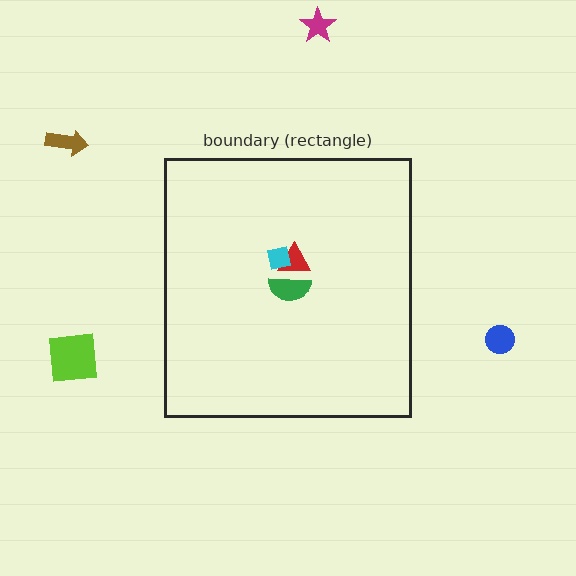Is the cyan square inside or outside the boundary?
Inside.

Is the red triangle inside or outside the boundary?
Inside.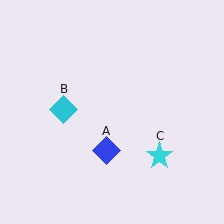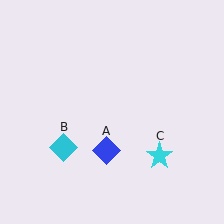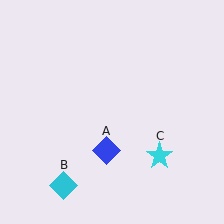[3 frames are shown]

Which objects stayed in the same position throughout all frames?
Blue diamond (object A) and cyan star (object C) remained stationary.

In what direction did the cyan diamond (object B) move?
The cyan diamond (object B) moved down.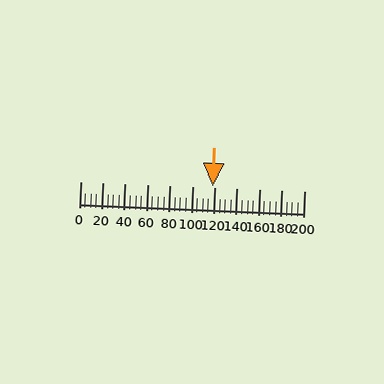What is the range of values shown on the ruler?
The ruler shows values from 0 to 200.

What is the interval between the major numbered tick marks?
The major tick marks are spaced 20 units apart.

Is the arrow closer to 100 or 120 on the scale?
The arrow is closer to 120.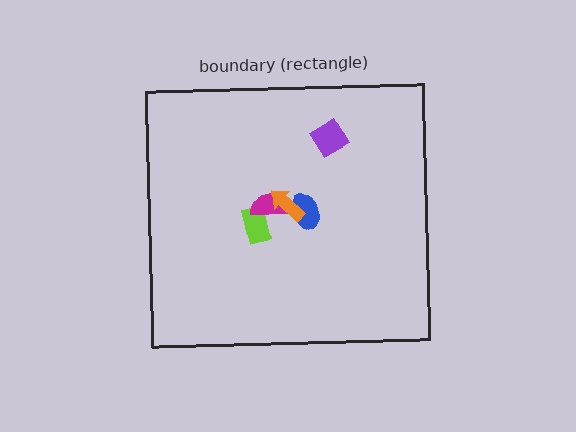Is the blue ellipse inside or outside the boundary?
Inside.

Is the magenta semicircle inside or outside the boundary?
Inside.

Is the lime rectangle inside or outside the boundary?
Inside.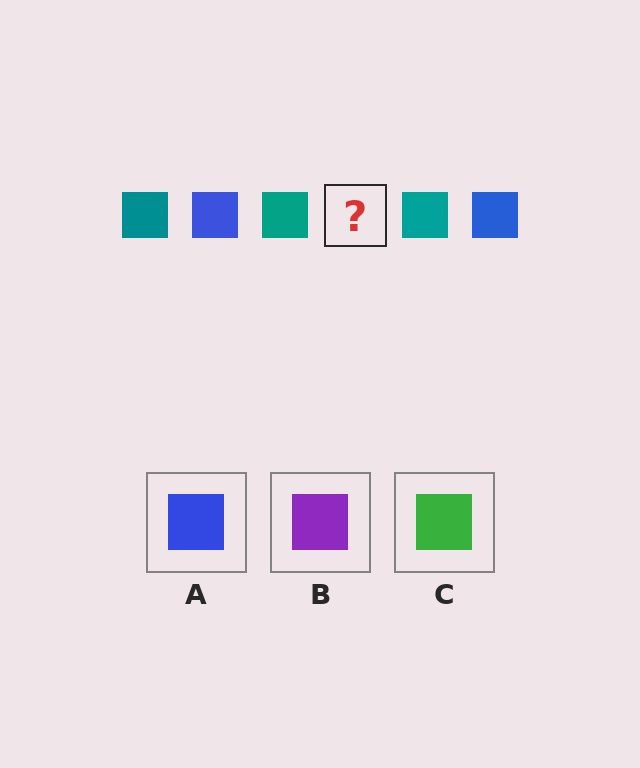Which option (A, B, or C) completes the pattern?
A.